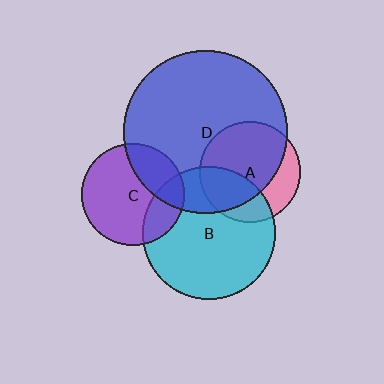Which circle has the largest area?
Circle D (blue).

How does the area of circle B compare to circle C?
Approximately 1.7 times.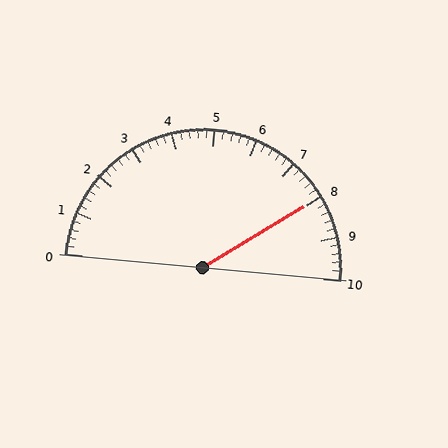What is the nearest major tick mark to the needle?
The nearest major tick mark is 8.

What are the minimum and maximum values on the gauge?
The gauge ranges from 0 to 10.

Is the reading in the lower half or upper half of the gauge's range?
The reading is in the upper half of the range (0 to 10).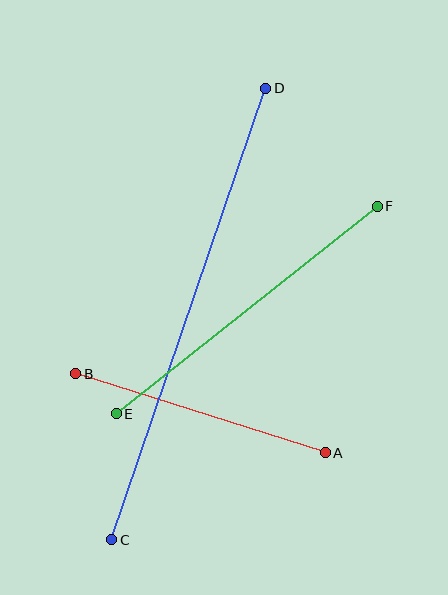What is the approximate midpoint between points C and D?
The midpoint is at approximately (189, 314) pixels.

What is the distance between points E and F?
The distance is approximately 334 pixels.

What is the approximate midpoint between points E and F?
The midpoint is at approximately (247, 310) pixels.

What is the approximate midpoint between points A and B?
The midpoint is at approximately (201, 413) pixels.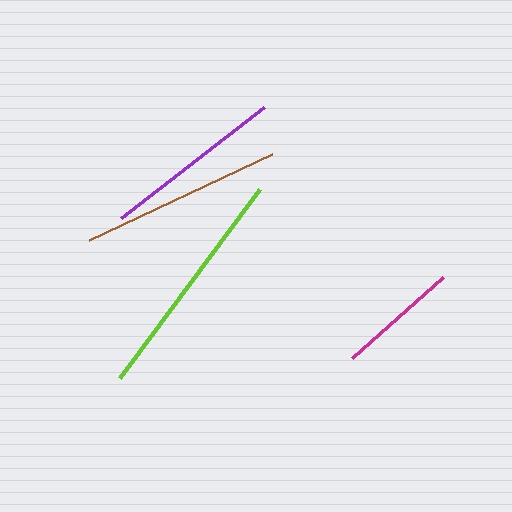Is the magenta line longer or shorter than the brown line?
The brown line is longer than the magenta line.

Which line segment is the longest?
The lime line is the longest at approximately 236 pixels.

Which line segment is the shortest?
The magenta line is the shortest at approximately 122 pixels.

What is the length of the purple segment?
The purple segment is approximately 181 pixels long.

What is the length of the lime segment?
The lime segment is approximately 236 pixels long.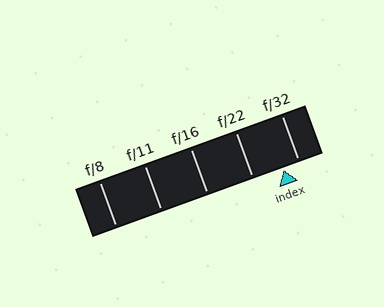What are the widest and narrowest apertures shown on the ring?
The widest aperture shown is f/8 and the narrowest is f/32.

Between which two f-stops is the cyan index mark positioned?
The index mark is between f/22 and f/32.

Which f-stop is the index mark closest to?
The index mark is closest to f/32.